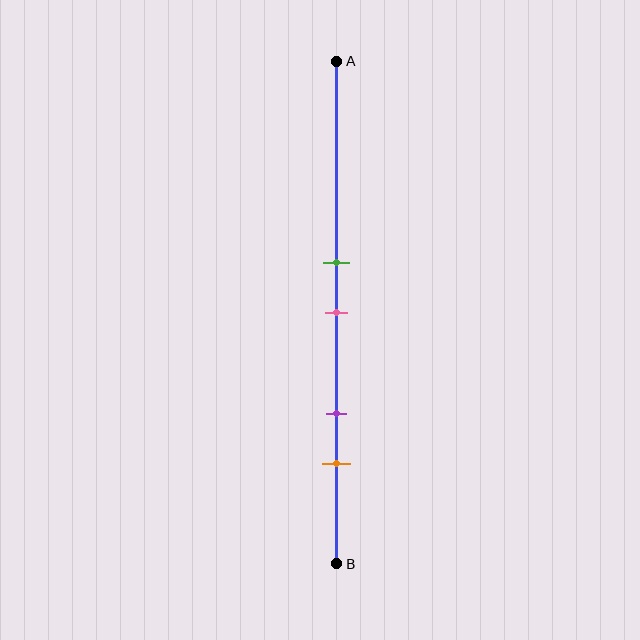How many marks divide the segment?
There are 4 marks dividing the segment.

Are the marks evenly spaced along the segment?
No, the marks are not evenly spaced.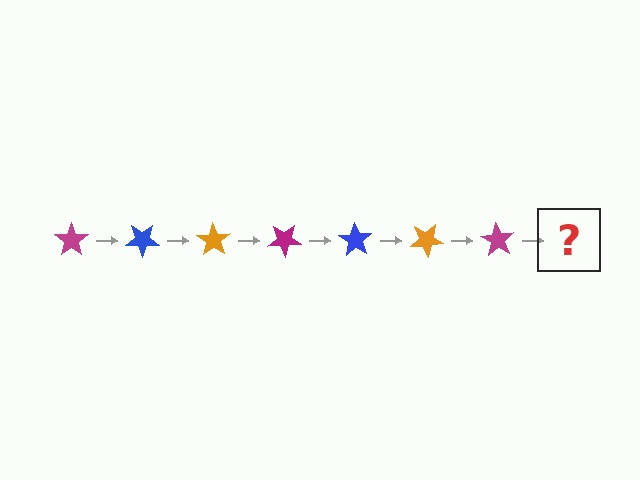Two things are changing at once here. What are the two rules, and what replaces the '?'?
The two rules are that it rotates 35 degrees each step and the color cycles through magenta, blue, and orange. The '?' should be a blue star, rotated 245 degrees from the start.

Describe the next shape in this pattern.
It should be a blue star, rotated 245 degrees from the start.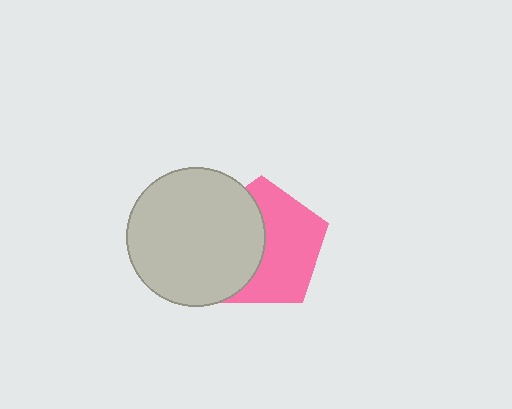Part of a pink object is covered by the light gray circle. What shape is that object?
It is a pentagon.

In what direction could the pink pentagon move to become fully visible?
The pink pentagon could move right. That would shift it out from behind the light gray circle entirely.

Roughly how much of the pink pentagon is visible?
About half of it is visible (roughly 56%).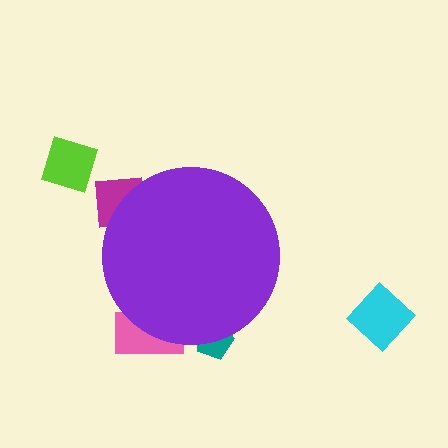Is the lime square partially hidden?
No, the lime square is fully visible.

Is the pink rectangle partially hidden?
Yes, the pink rectangle is partially hidden behind the purple circle.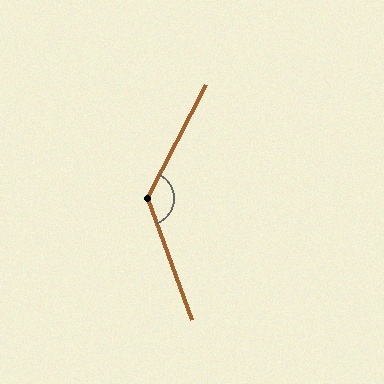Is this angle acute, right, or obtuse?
It is obtuse.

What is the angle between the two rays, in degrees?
Approximately 133 degrees.